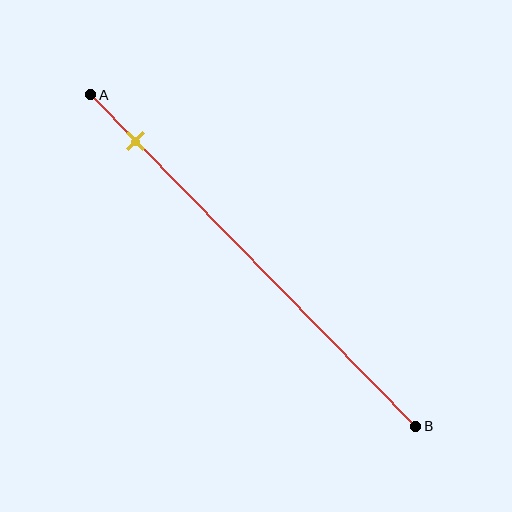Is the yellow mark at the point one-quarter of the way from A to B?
No, the mark is at about 15% from A, not at the 25% one-quarter point.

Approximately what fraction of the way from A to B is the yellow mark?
The yellow mark is approximately 15% of the way from A to B.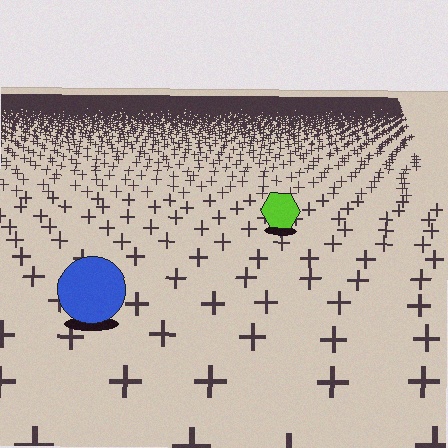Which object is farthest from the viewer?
The lime hexagon is farthest from the viewer. It appears smaller and the ground texture around it is denser.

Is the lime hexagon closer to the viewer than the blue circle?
No. The blue circle is closer — you can tell from the texture gradient: the ground texture is coarser near it.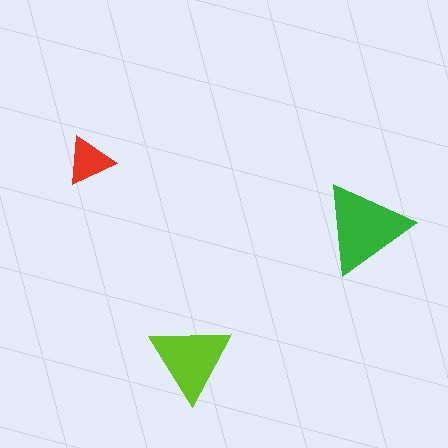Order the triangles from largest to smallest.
the green one, the lime one, the red one.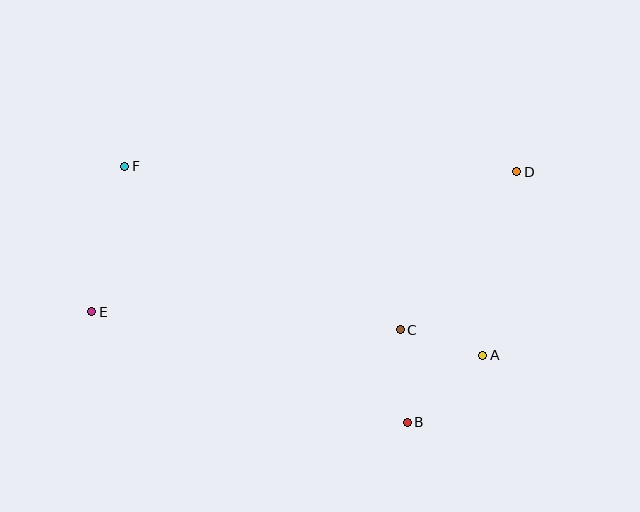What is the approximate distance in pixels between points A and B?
The distance between A and B is approximately 101 pixels.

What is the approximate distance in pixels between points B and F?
The distance between B and F is approximately 381 pixels.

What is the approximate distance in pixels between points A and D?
The distance between A and D is approximately 187 pixels.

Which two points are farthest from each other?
Points D and E are farthest from each other.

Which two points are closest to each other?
Points A and C are closest to each other.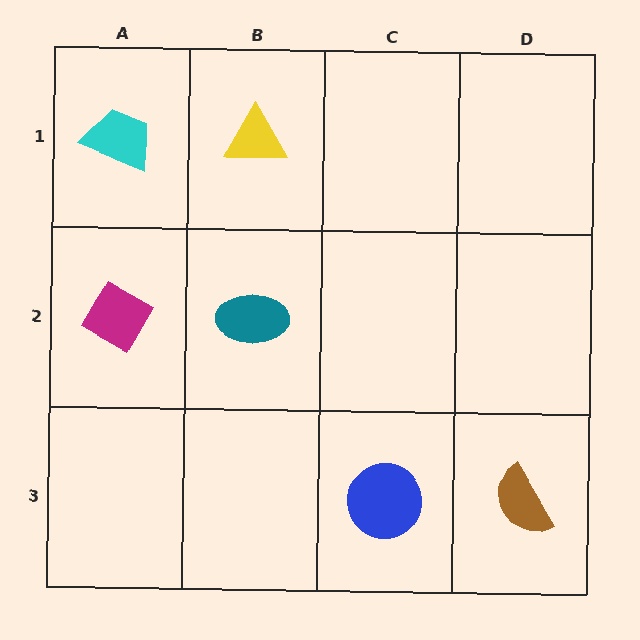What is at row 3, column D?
A brown semicircle.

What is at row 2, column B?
A teal ellipse.